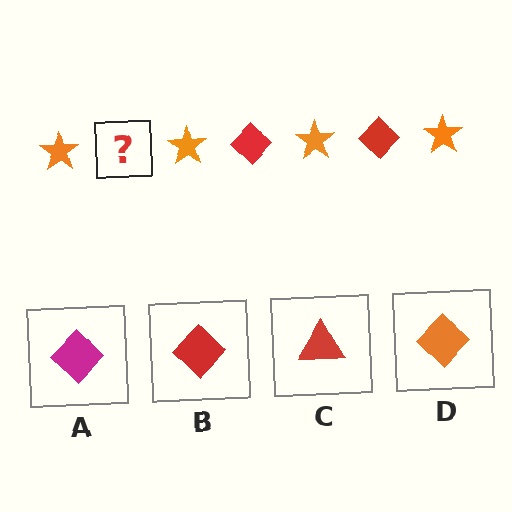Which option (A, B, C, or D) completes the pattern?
B.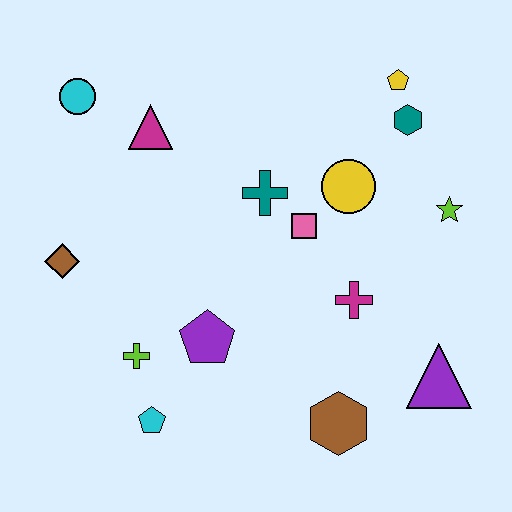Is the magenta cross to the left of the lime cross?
No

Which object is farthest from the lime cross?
The yellow pentagon is farthest from the lime cross.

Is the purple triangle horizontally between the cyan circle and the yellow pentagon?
No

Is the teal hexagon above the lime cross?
Yes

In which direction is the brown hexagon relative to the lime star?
The brown hexagon is below the lime star.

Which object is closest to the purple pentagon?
The lime cross is closest to the purple pentagon.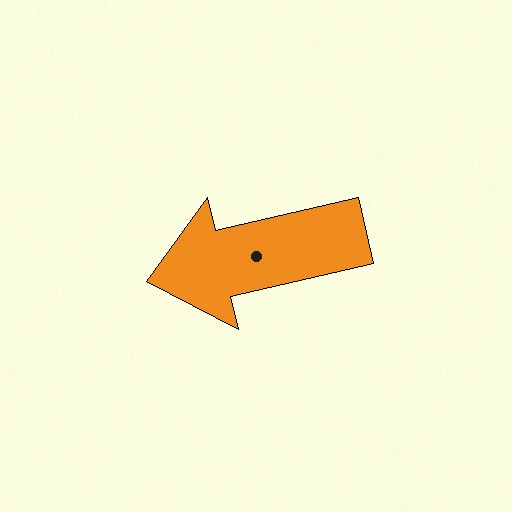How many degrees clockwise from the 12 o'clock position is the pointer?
Approximately 257 degrees.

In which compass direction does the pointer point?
West.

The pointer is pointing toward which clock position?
Roughly 9 o'clock.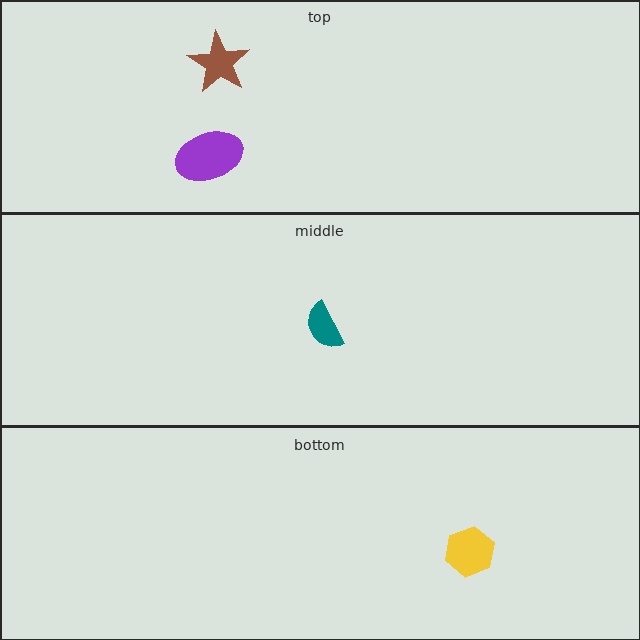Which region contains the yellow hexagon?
The bottom region.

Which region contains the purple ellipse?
The top region.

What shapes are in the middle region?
The teal semicircle.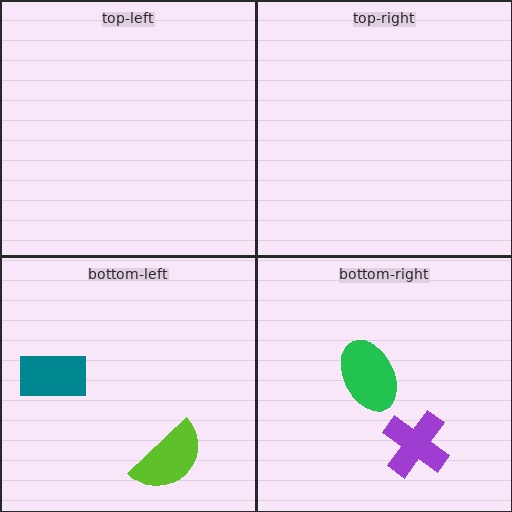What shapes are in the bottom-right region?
The purple cross, the green ellipse.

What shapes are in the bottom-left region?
The teal rectangle, the lime semicircle.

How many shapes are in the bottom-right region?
2.